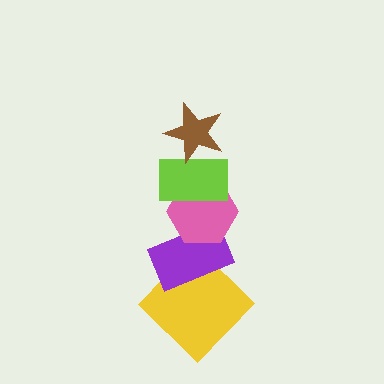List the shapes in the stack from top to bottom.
From top to bottom: the brown star, the lime rectangle, the pink hexagon, the purple rectangle, the yellow diamond.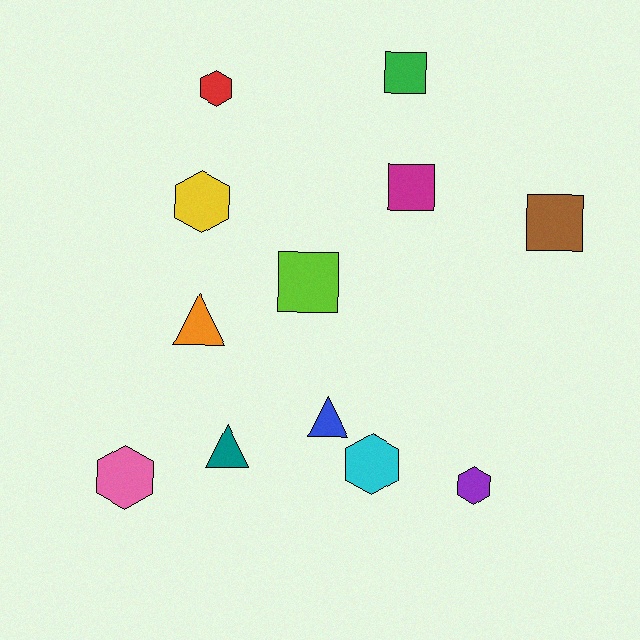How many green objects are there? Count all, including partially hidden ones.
There is 1 green object.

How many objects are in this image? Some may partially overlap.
There are 12 objects.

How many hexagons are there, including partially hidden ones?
There are 5 hexagons.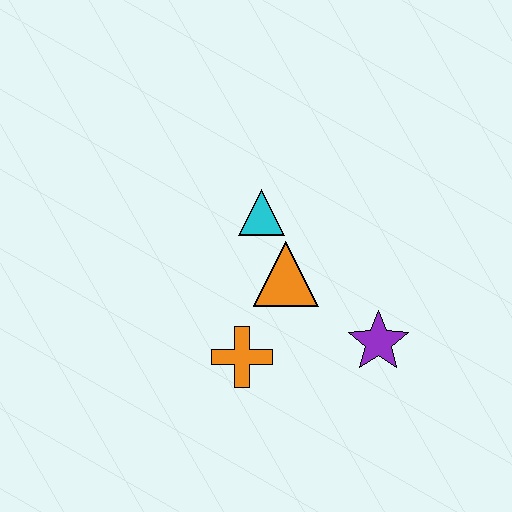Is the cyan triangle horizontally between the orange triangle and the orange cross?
Yes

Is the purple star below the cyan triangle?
Yes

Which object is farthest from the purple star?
The cyan triangle is farthest from the purple star.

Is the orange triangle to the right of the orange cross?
Yes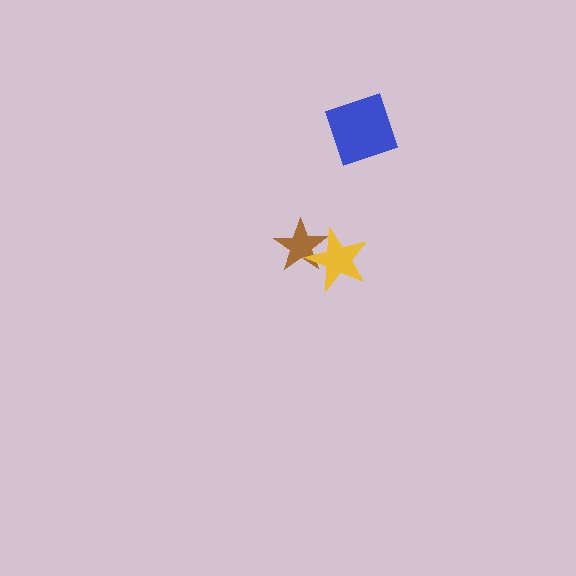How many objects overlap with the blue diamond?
0 objects overlap with the blue diamond.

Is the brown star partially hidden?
Yes, it is partially covered by another shape.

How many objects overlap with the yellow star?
1 object overlaps with the yellow star.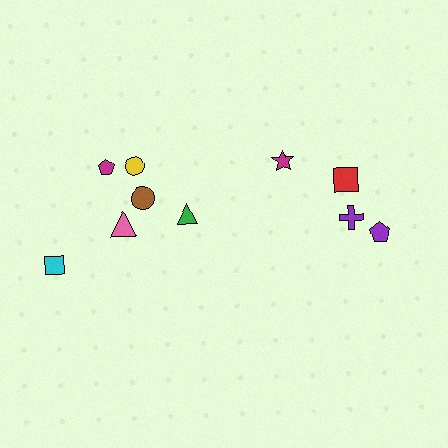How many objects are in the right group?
There are 4 objects.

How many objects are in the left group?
There are 6 objects.